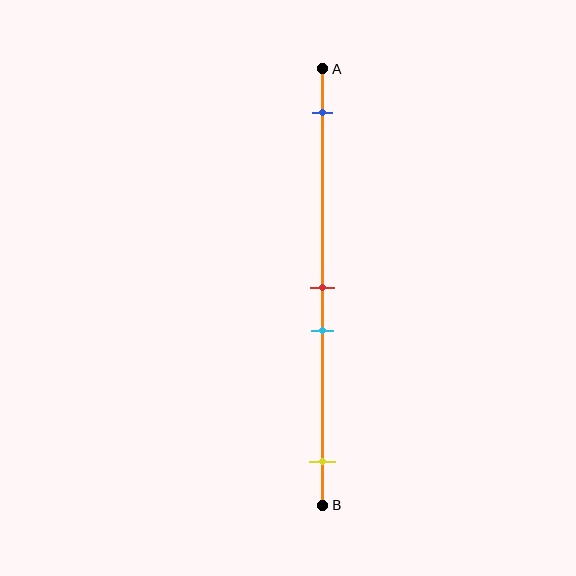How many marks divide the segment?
There are 4 marks dividing the segment.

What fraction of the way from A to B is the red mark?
The red mark is approximately 50% (0.5) of the way from A to B.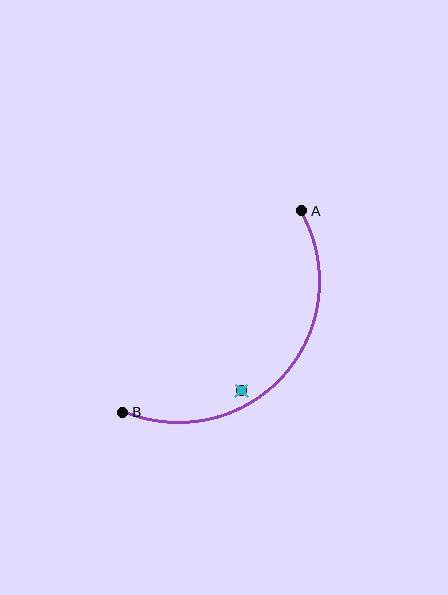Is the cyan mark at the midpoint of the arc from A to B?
No — the cyan mark does not lie on the arc at all. It sits slightly inside the curve.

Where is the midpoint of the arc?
The arc midpoint is the point on the curve farthest from the straight line joining A and B. It sits below and to the right of that line.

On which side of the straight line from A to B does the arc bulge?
The arc bulges below and to the right of the straight line connecting A and B.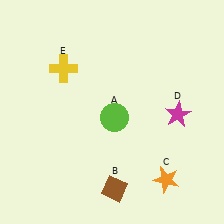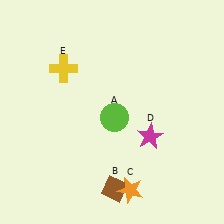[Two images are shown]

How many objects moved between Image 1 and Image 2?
2 objects moved between the two images.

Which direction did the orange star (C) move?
The orange star (C) moved left.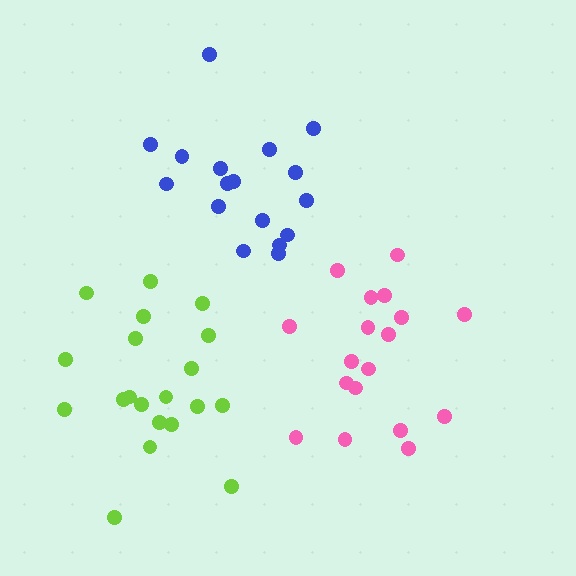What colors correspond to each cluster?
The clusters are colored: blue, pink, lime.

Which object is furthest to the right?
The pink cluster is rightmost.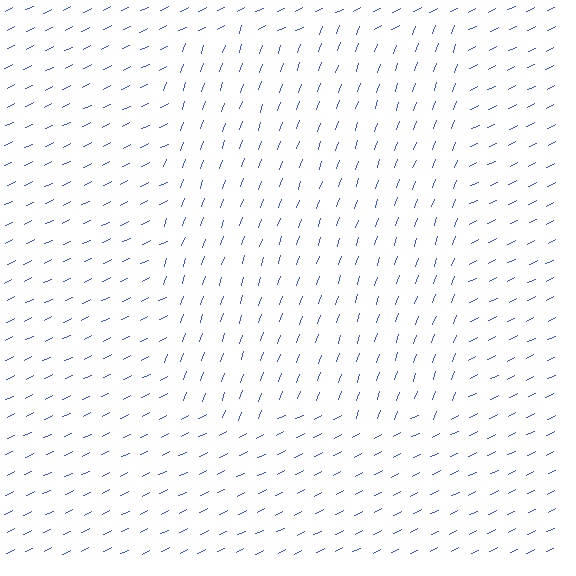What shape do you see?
I see a rectangle.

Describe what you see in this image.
The image is filled with small blue line segments. A rectangle region in the image has lines oriented differently from the surrounding lines, creating a visible texture boundary.